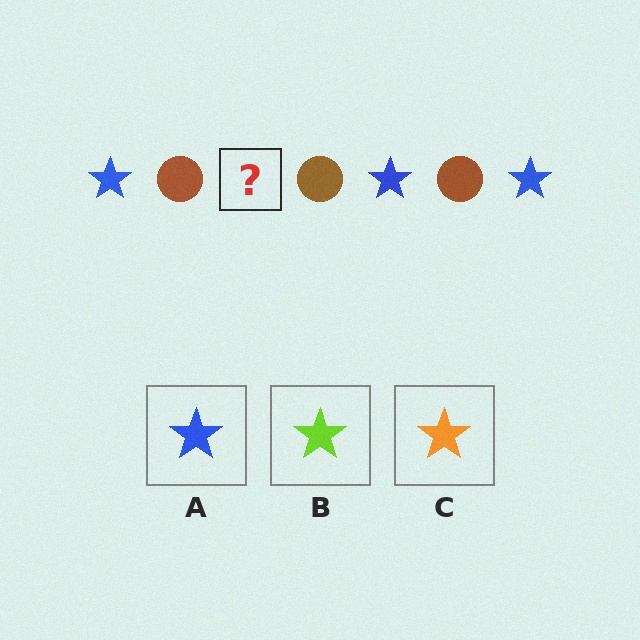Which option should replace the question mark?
Option A.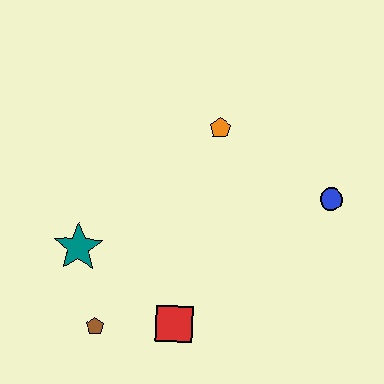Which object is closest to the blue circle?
The orange pentagon is closest to the blue circle.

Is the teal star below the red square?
No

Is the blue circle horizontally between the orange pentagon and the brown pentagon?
No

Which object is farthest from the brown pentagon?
The blue circle is farthest from the brown pentagon.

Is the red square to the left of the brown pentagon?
No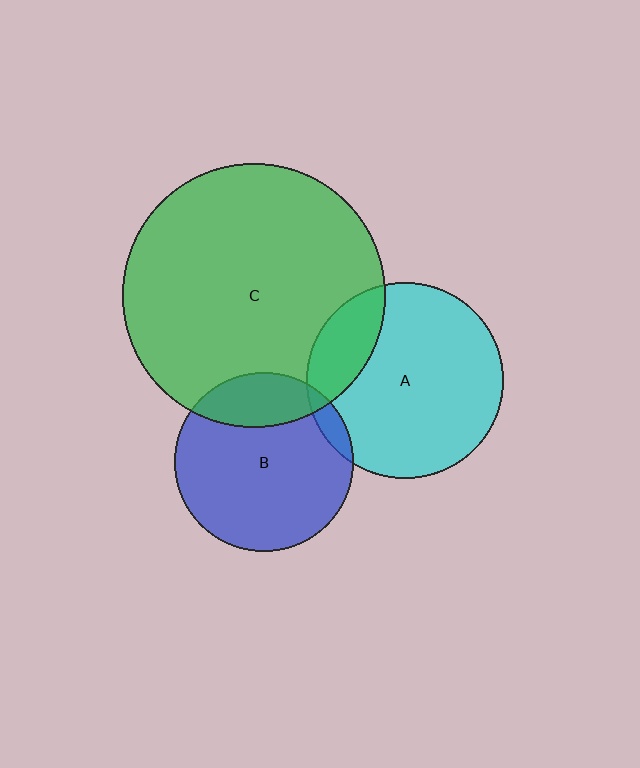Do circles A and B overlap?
Yes.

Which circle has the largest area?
Circle C (green).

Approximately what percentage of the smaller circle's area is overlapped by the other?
Approximately 5%.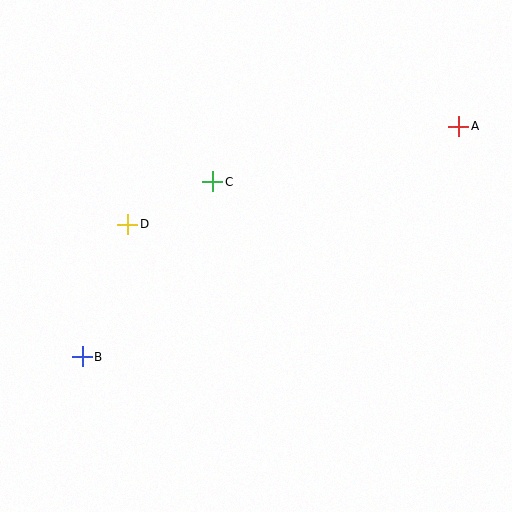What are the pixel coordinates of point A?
Point A is at (459, 126).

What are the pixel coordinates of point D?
Point D is at (128, 224).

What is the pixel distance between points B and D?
The distance between B and D is 140 pixels.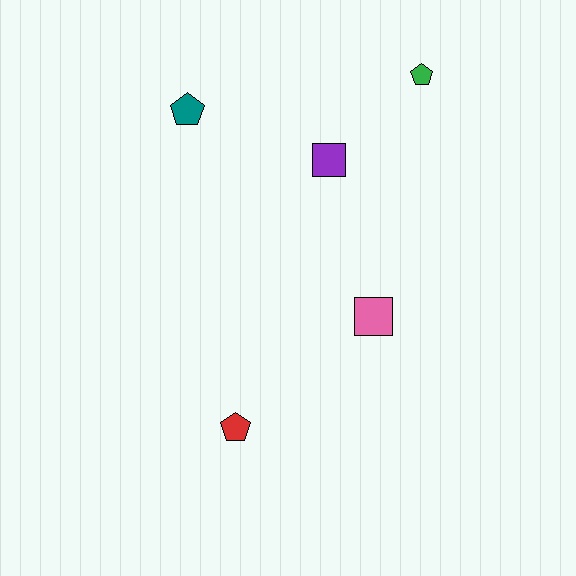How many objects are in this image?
There are 5 objects.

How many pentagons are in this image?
There are 3 pentagons.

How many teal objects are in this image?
There is 1 teal object.